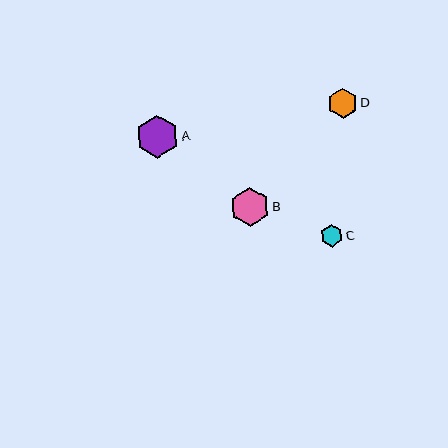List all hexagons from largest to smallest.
From largest to smallest: A, B, D, C.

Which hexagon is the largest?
Hexagon A is the largest with a size of approximately 43 pixels.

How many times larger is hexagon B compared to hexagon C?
Hexagon B is approximately 1.7 times the size of hexagon C.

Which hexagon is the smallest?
Hexagon C is the smallest with a size of approximately 23 pixels.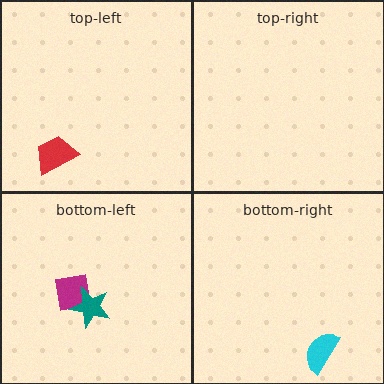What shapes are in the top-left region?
The red trapezoid.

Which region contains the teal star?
The bottom-left region.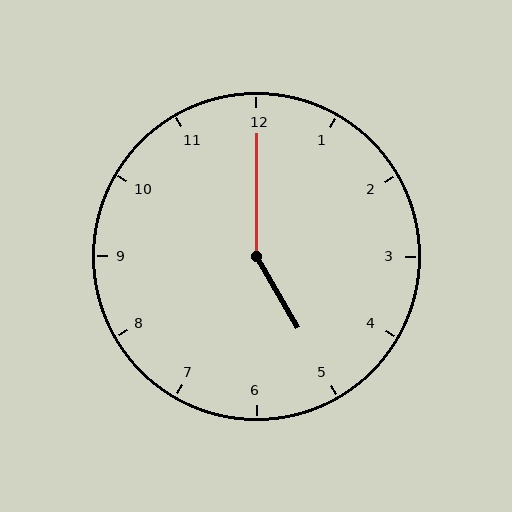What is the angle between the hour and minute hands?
Approximately 150 degrees.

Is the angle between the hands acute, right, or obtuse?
It is obtuse.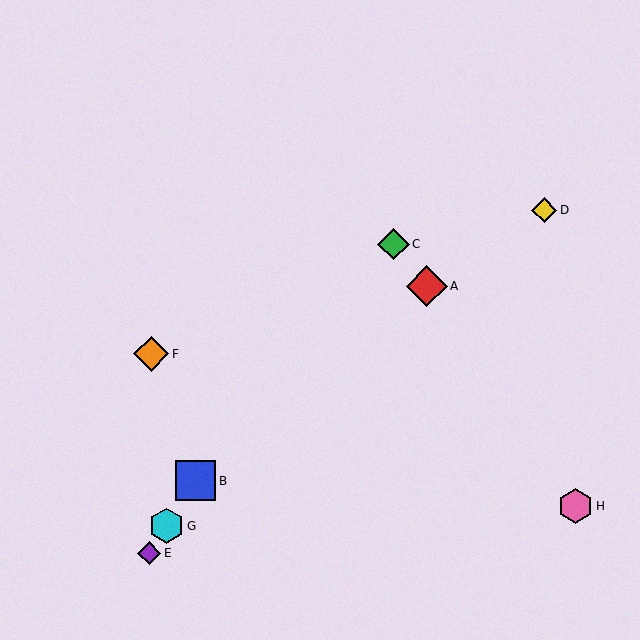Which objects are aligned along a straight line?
Objects B, E, G are aligned along a straight line.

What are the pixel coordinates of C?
Object C is at (394, 244).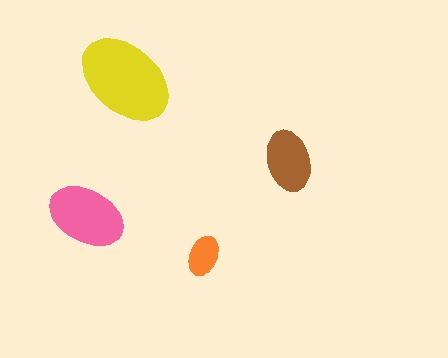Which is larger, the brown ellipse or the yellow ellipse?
The yellow one.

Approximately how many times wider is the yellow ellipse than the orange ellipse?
About 2.5 times wider.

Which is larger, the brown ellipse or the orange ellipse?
The brown one.